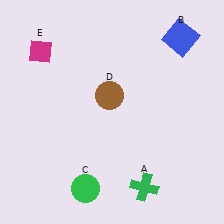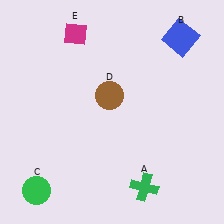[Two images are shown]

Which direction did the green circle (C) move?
The green circle (C) moved left.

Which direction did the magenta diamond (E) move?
The magenta diamond (E) moved right.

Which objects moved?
The objects that moved are: the green circle (C), the magenta diamond (E).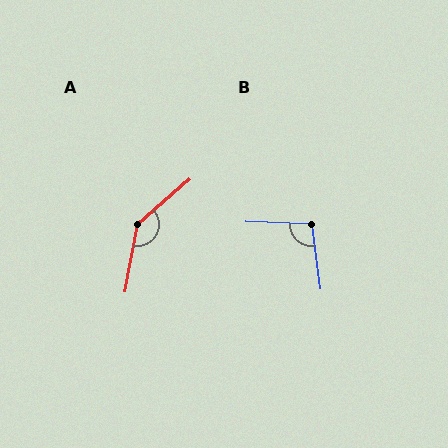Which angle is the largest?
A, at approximately 142 degrees.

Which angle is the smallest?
B, at approximately 100 degrees.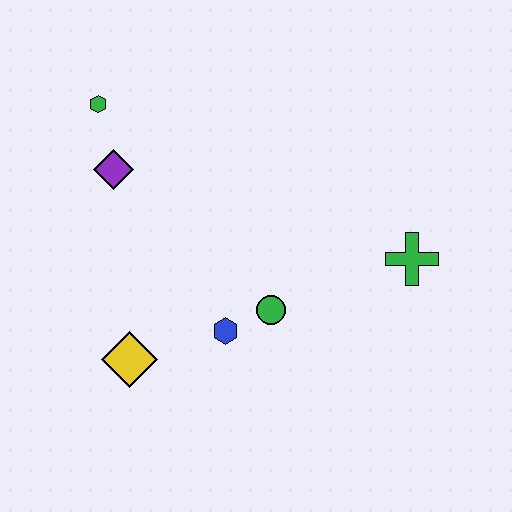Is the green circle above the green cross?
No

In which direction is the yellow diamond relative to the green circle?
The yellow diamond is to the left of the green circle.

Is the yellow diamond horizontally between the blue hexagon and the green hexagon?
Yes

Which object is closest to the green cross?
The green circle is closest to the green cross.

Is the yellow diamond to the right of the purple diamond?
Yes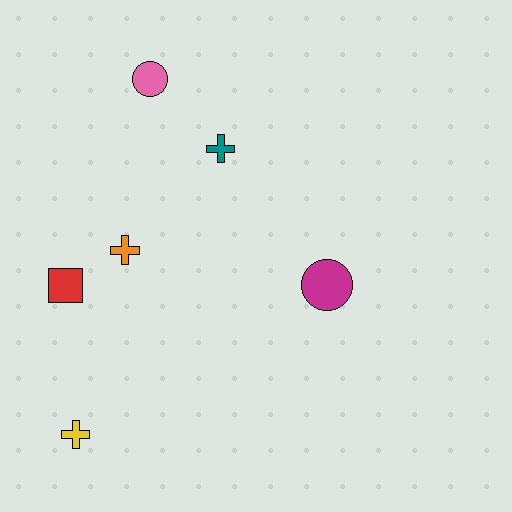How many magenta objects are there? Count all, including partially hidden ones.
There is 1 magenta object.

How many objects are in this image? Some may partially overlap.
There are 6 objects.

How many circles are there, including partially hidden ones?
There are 2 circles.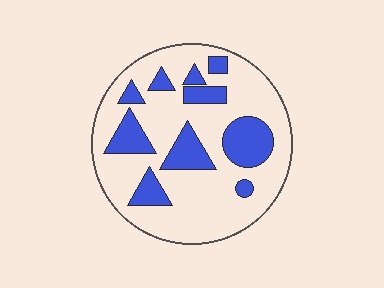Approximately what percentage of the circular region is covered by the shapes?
Approximately 25%.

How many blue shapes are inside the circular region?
10.